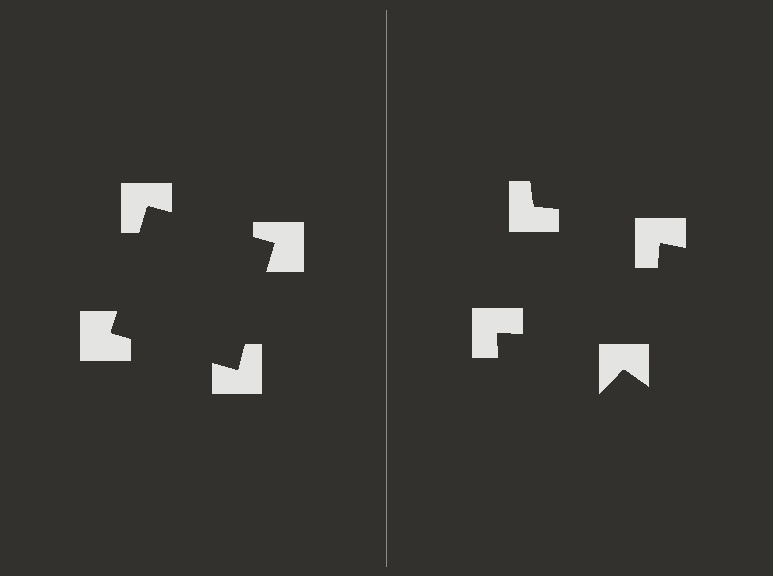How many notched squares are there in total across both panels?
8 — 4 on each side.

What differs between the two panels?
The notched squares are positioned identically on both sides; only the wedge orientations differ. On the left they align to a square; on the right they are misaligned.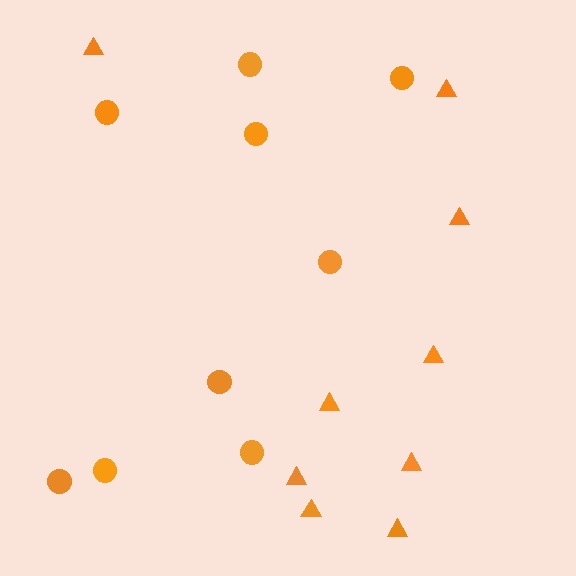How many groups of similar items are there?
There are 2 groups: one group of circles (9) and one group of triangles (9).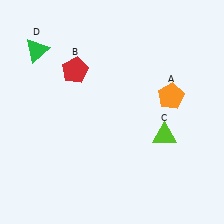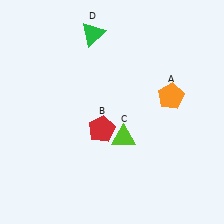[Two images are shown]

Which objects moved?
The objects that moved are: the red pentagon (B), the lime triangle (C), the green triangle (D).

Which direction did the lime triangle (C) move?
The lime triangle (C) moved left.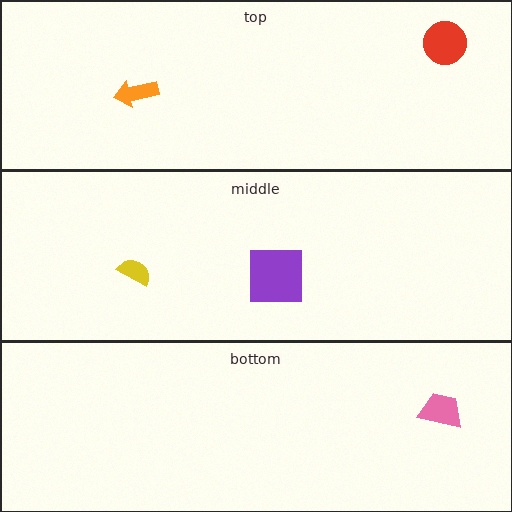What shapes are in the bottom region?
The pink trapezoid.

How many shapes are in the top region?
2.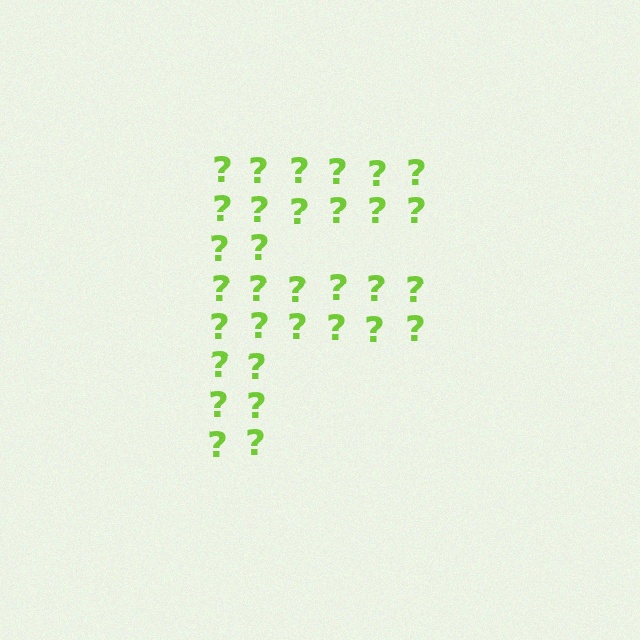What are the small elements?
The small elements are question marks.